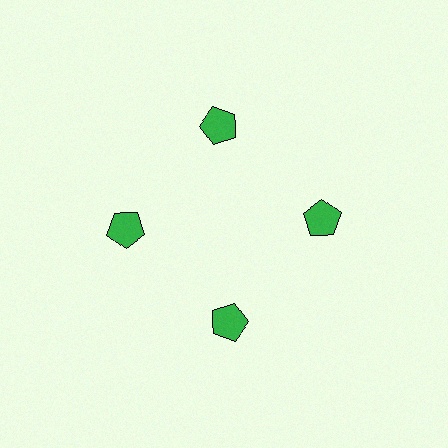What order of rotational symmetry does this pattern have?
This pattern has 4-fold rotational symmetry.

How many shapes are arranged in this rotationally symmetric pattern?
There are 4 shapes, arranged in 4 groups of 1.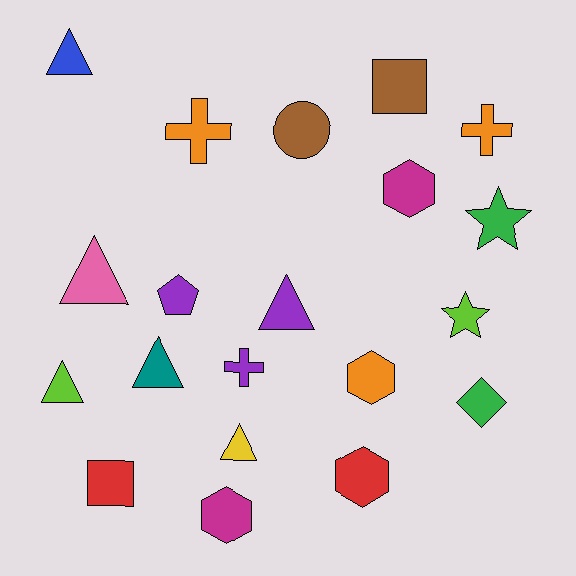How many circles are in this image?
There is 1 circle.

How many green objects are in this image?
There are 2 green objects.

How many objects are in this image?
There are 20 objects.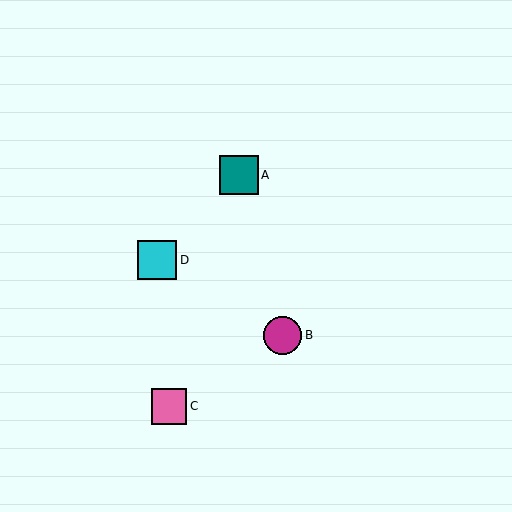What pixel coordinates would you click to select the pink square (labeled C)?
Click at (169, 406) to select the pink square C.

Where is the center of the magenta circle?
The center of the magenta circle is at (282, 335).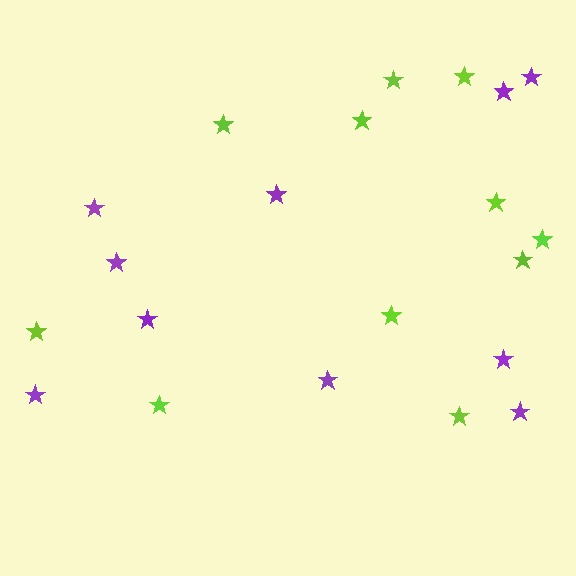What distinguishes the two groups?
There are 2 groups: one group of purple stars (10) and one group of lime stars (11).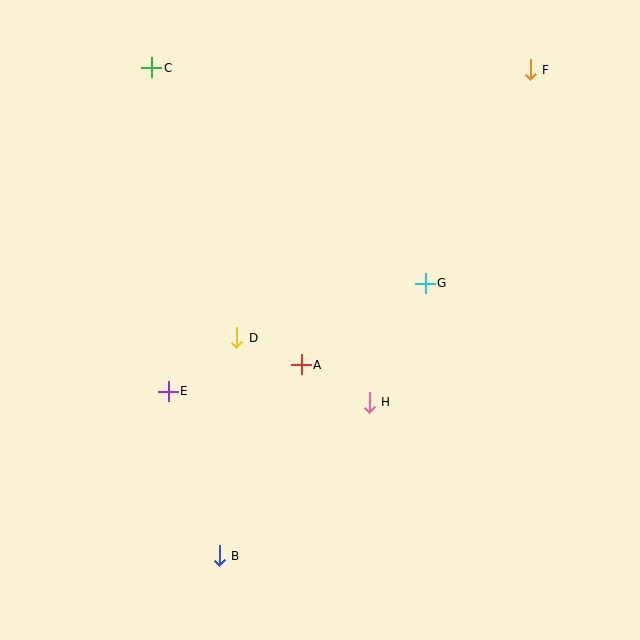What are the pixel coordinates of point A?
Point A is at (301, 365).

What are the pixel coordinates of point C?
Point C is at (152, 68).